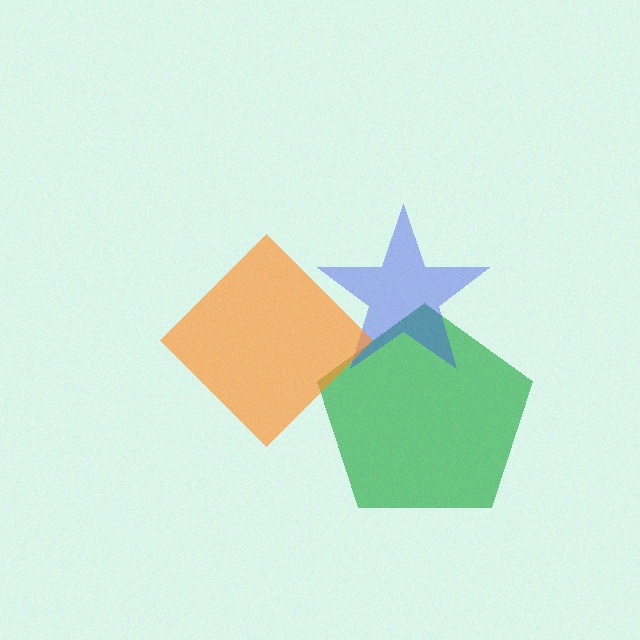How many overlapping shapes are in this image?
There are 3 overlapping shapes in the image.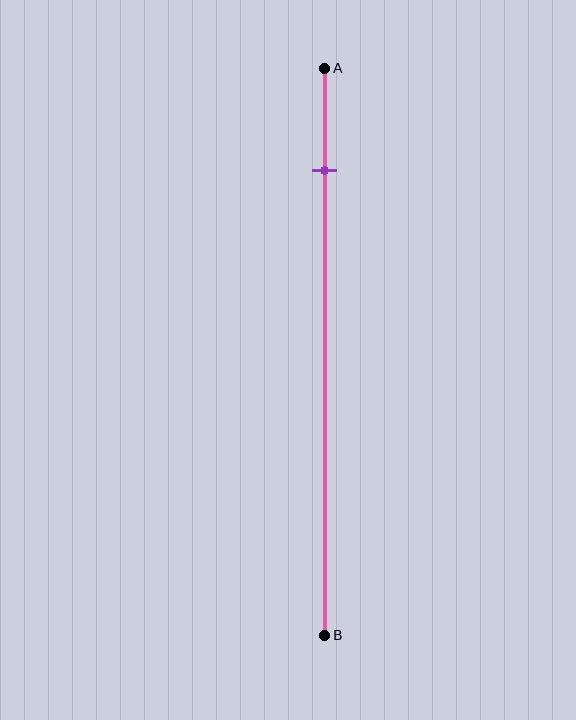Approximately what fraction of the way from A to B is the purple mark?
The purple mark is approximately 20% of the way from A to B.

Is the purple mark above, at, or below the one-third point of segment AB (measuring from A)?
The purple mark is above the one-third point of segment AB.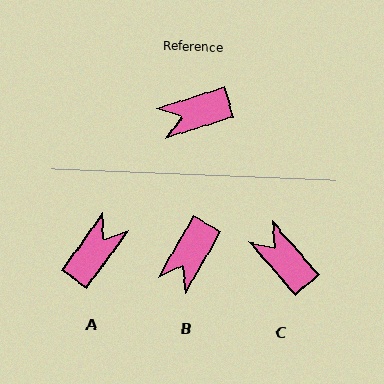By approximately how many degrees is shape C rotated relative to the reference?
Approximately 66 degrees clockwise.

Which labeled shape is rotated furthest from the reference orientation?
A, about 143 degrees away.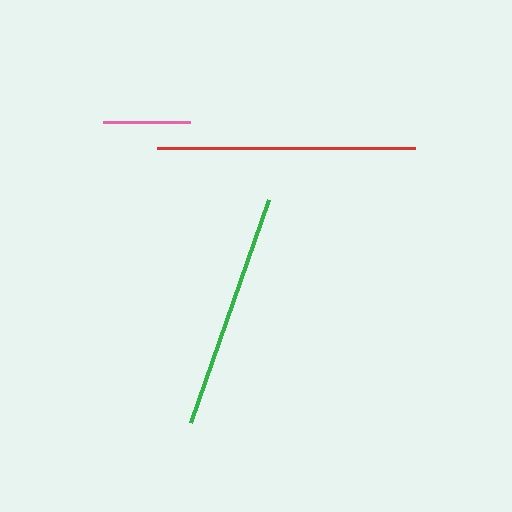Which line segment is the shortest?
The pink line is the shortest at approximately 87 pixels.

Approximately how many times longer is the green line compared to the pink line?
The green line is approximately 2.7 times the length of the pink line.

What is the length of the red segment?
The red segment is approximately 259 pixels long.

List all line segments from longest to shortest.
From longest to shortest: red, green, pink.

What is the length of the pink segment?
The pink segment is approximately 87 pixels long.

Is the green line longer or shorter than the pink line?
The green line is longer than the pink line.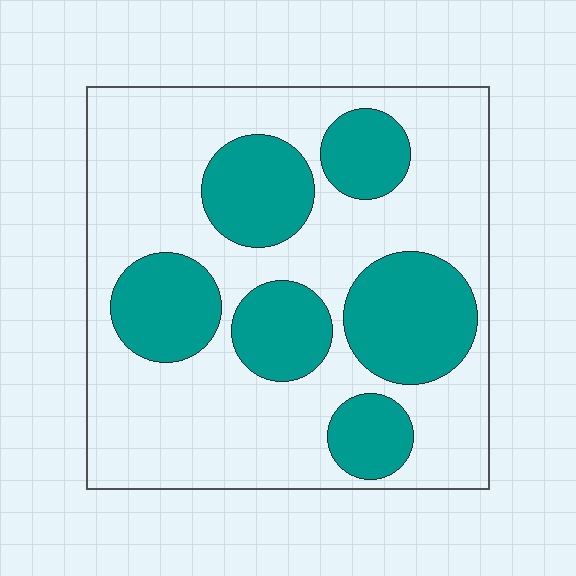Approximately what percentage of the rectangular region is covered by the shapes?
Approximately 35%.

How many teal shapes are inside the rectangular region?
6.